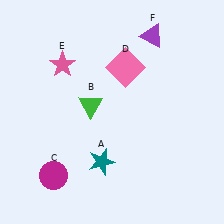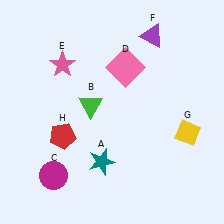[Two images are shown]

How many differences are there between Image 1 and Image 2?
There are 2 differences between the two images.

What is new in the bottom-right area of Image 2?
A yellow diamond (G) was added in the bottom-right area of Image 2.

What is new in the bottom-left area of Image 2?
A red pentagon (H) was added in the bottom-left area of Image 2.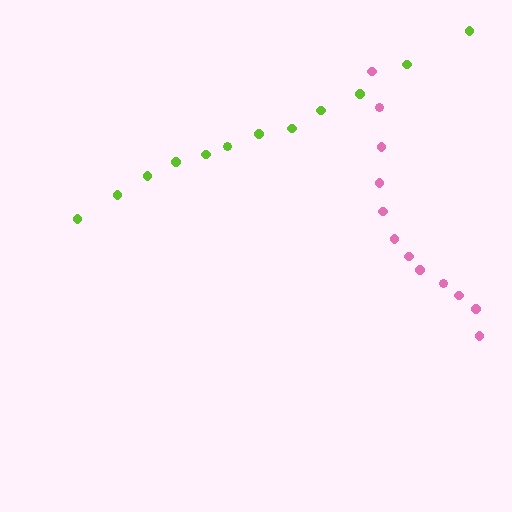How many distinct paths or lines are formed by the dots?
There are 2 distinct paths.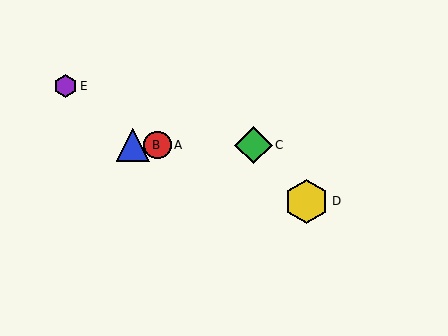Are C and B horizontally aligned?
Yes, both are at y≈145.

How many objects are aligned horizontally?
3 objects (A, B, C) are aligned horizontally.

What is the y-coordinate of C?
Object C is at y≈145.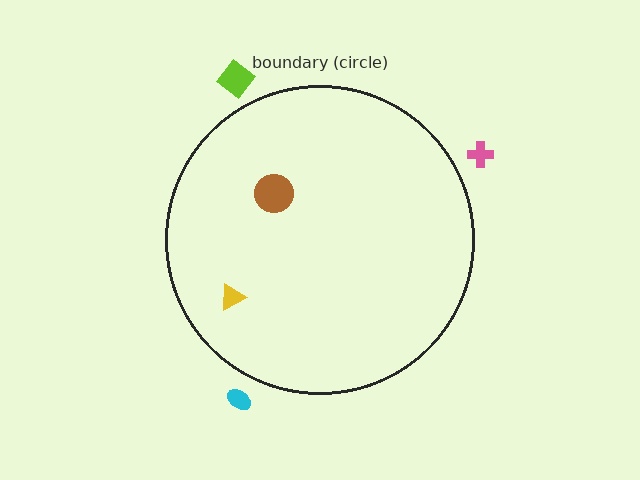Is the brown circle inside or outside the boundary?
Inside.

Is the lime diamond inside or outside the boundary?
Outside.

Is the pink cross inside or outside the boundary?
Outside.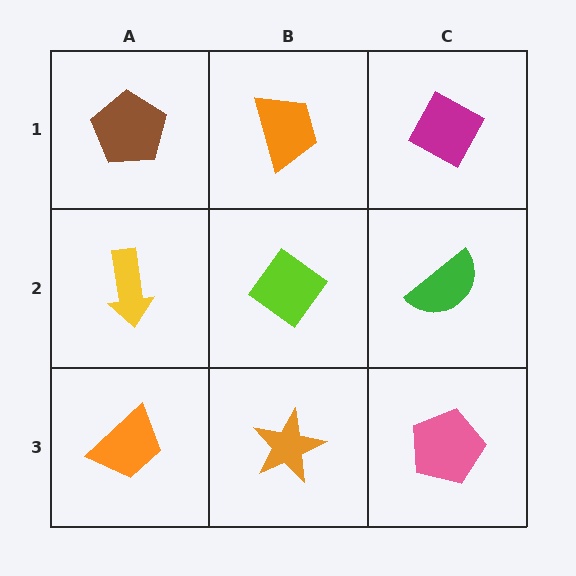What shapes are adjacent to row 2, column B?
An orange trapezoid (row 1, column B), an orange star (row 3, column B), a yellow arrow (row 2, column A), a green semicircle (row 2, column C).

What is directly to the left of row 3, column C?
An orange star.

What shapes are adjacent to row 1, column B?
A lime diamond (row 2, column B), a brown pentagon (row 1, column A), a magenta diamond (row 1, column C).